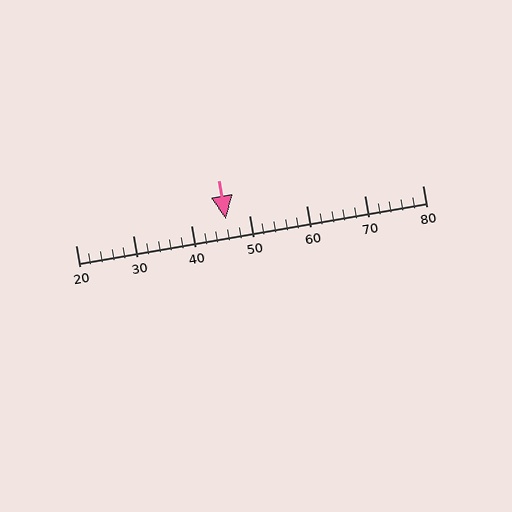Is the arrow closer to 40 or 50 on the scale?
The arrow is closer to 50.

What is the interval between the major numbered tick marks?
The major tick marks are spaced 10 units apart.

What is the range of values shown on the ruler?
The ruler shows values from 20 to 80.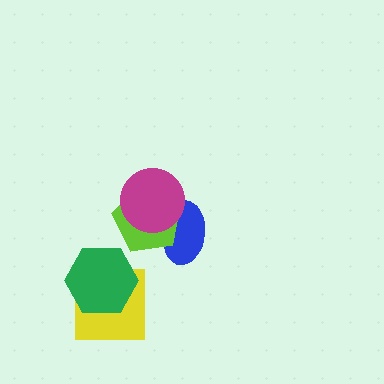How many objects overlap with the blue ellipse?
2 objects overlap with the blue ellipse.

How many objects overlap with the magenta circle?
2 objects overlap with the magenta circle.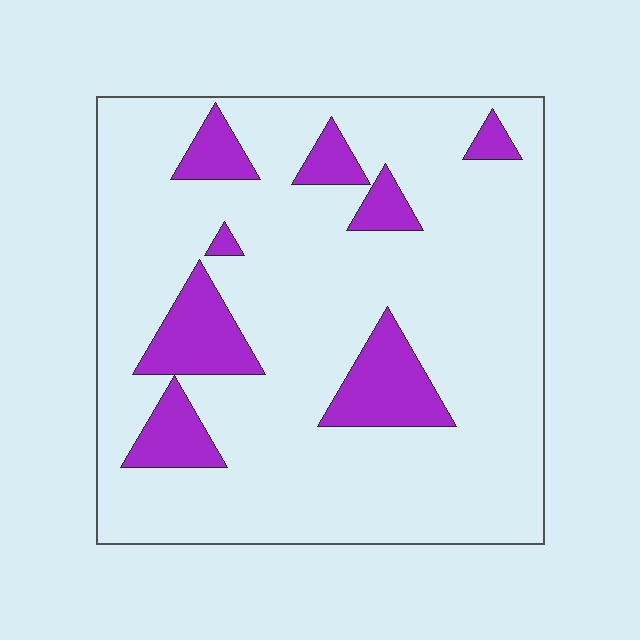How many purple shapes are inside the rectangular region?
8.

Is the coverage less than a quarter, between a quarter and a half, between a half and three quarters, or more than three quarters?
Less than a quarter.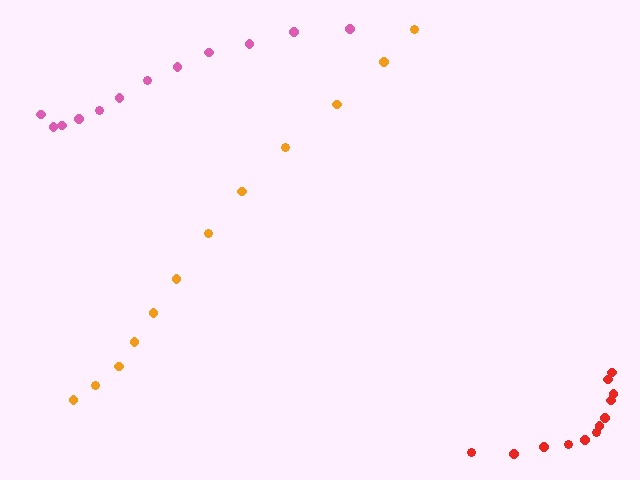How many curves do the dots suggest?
There are 3 distinct paths.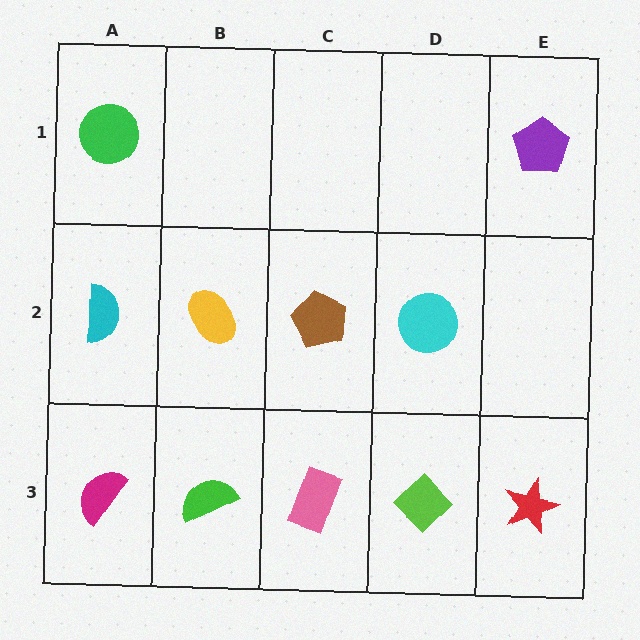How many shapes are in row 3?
5 shapes.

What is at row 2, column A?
A cyan semicircle.